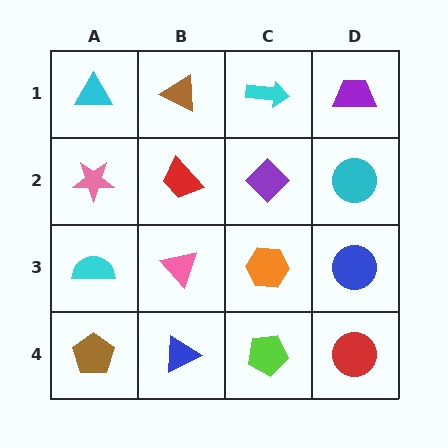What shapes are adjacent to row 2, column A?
A cyan triangle (row 1, column A), a cyan semicircle (row 3, column A), a red trapezoid (row 2, column B).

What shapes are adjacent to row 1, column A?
A pink star (row 2, column A), a brown triangle (row 1, column B).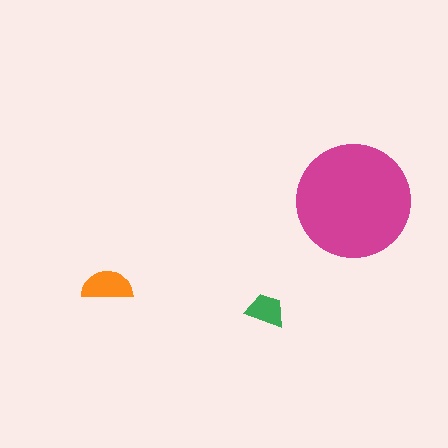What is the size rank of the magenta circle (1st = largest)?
1st.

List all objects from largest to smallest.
The magenta circle, the orange semicircle, the green trapezoid.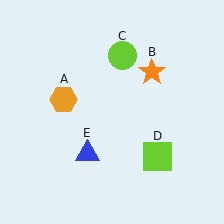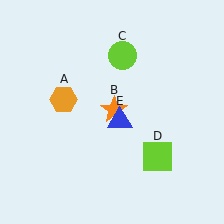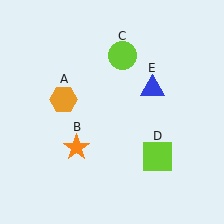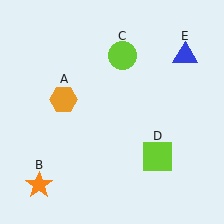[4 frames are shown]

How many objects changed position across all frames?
2 objects changed position: orange star (object B), blue triangle (object E).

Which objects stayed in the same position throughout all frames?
Orange hexagon (object A) and lime circle (object C) and lime square (object D) remained stationary.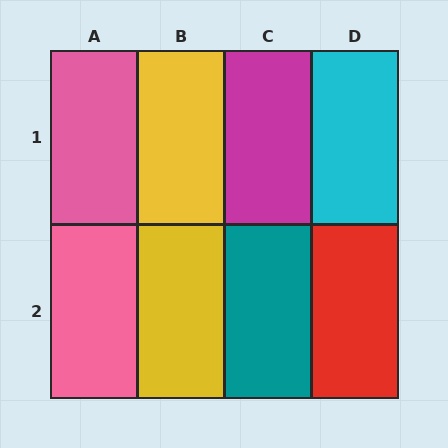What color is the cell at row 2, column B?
Yellow.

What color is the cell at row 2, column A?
Pink.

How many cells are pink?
2 cells are pink.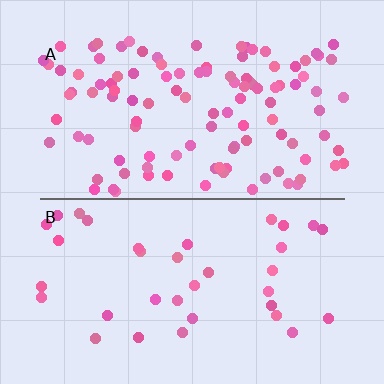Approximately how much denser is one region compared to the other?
Approximately 3.1× — region A over region B.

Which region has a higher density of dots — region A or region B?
A (the top).